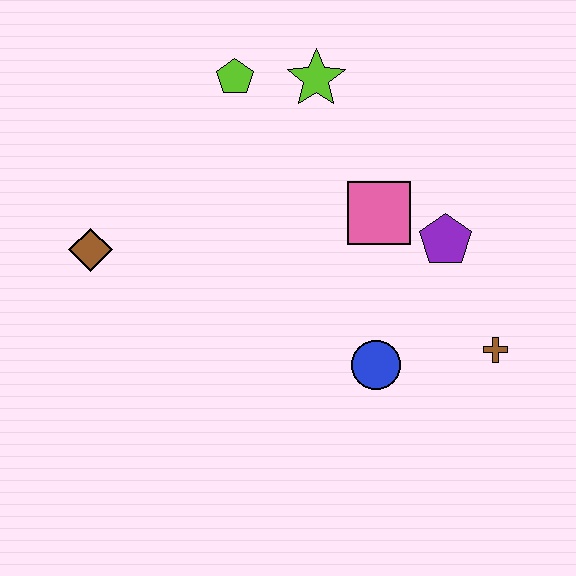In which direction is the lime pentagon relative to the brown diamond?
The lime pentagon is above the brown diamond.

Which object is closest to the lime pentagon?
The lime star is closest to the lime pentagon.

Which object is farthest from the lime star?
The brown cross is farthest from the lime star.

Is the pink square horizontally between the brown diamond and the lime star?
No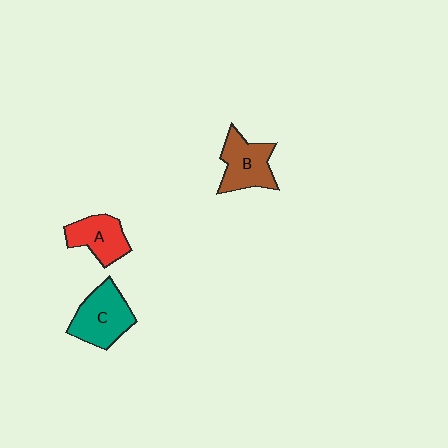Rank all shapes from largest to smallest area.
From largest to smallest: C (teal), B (brown), A (red).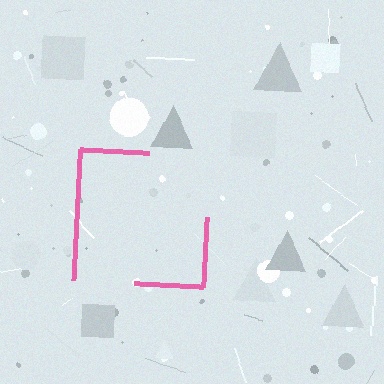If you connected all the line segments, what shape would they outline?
They would outline a square.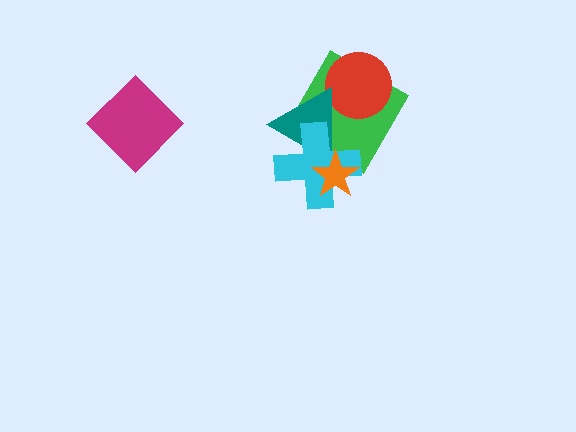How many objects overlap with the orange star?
2 objects overlap with the orange star.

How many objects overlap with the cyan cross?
3 objects overlap with the cyan cross.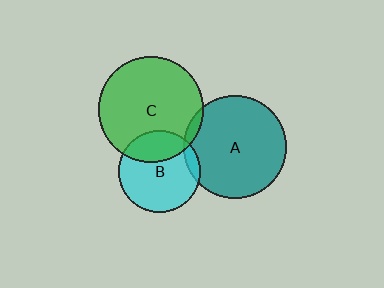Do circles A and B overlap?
Yes.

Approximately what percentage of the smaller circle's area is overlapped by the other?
Approximately 10%.